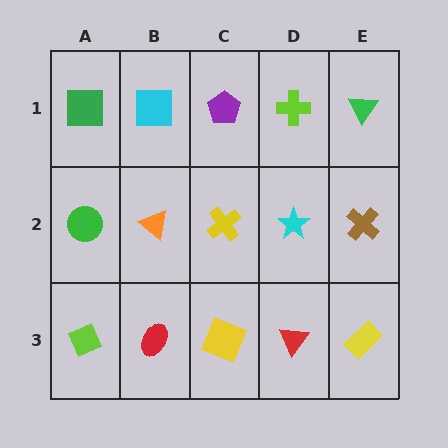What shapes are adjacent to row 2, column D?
A lime cross (row 1, column D), a red triangle (row 3, column D), a yellow cross (row 2, column C), a brown cross (row 2, column E).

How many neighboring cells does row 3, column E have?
2.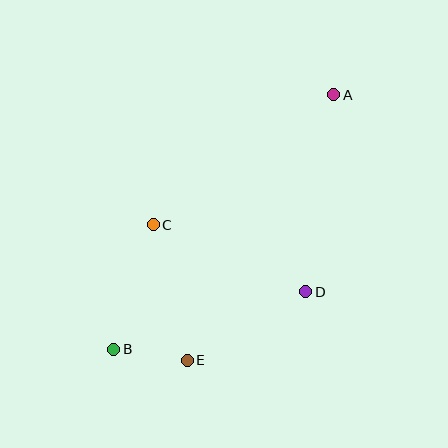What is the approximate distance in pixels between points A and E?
The distance between A and E is approximately 304 pixels.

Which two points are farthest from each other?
Points A and B are farthest from each other.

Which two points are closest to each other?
Points B and E are closest to each other.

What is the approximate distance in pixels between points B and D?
The distance between B and D is approximately 200 pixels.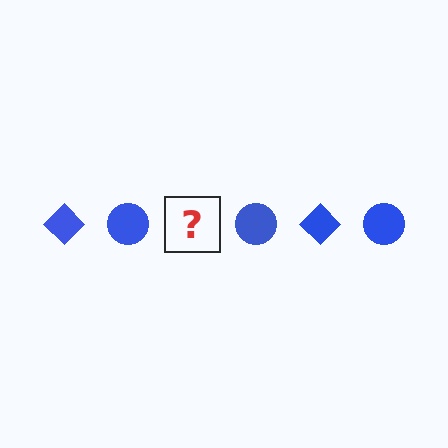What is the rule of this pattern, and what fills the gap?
The rule is that the pattern cycles through diamond, circle shapes in blue. The gap should be filled with a blue diamond.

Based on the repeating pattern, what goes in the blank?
The blank should be a blue diamond.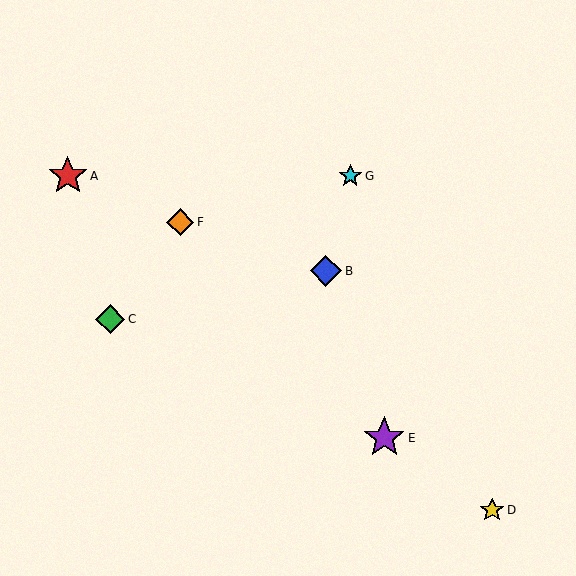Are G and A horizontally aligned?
Yes, both are at y≈176.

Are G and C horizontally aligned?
No, G is at y≈176 and C is at y≈319.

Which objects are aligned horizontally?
Objects A, G are aligned horizontally.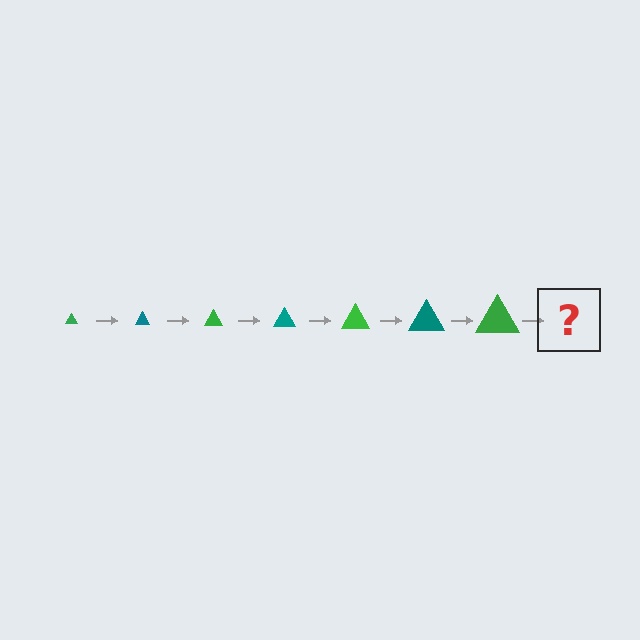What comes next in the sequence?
The next element should be a teal triangle, larger than the previous one.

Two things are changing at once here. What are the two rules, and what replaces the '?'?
The two rules are that the triangle grows larger each step and the color cycles through green and teal. The '?' should be a teal triangle, larger than the previous one.